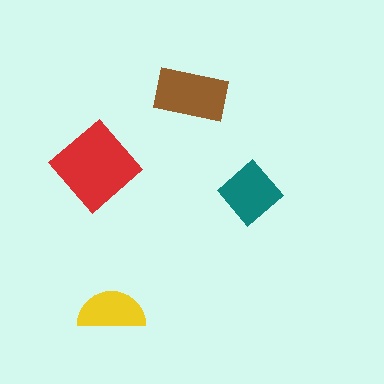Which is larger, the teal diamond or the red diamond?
The red diamond.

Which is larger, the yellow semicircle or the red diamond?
The red diamond.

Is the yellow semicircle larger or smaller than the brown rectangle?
Smaller.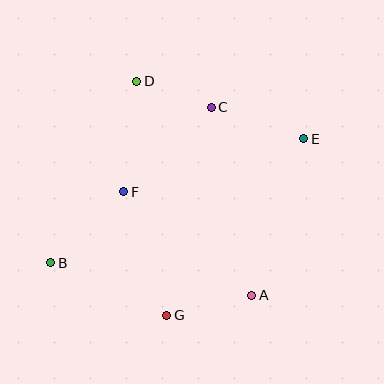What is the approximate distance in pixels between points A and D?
The distance between A and D is approximately 242 pixels.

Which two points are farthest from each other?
Points B and E are farthest from each other.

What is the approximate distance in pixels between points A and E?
The distance between A and E is approximately 165 pixels.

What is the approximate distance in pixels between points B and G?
The distance between B and G is approximately 127 pixels.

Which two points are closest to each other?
Points C and D are closest to each other.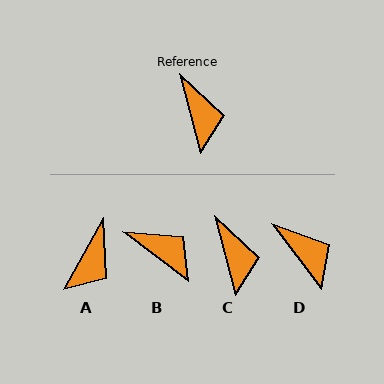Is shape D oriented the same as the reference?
No, it is off by about 22 degrees.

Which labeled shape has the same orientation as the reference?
C.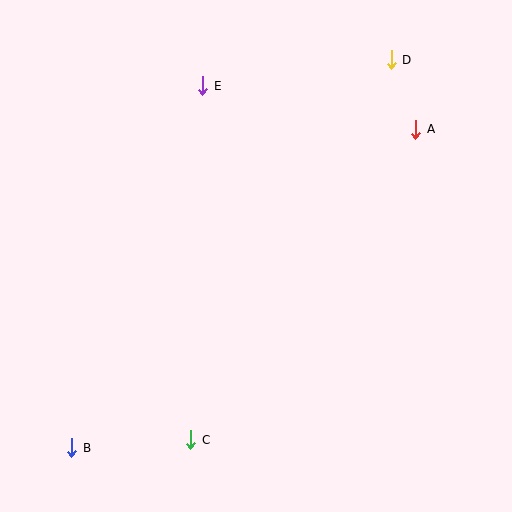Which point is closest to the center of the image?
Point E at (202, 86) is closest to the center.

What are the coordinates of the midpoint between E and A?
The midpoint between E and A is at (309, 108).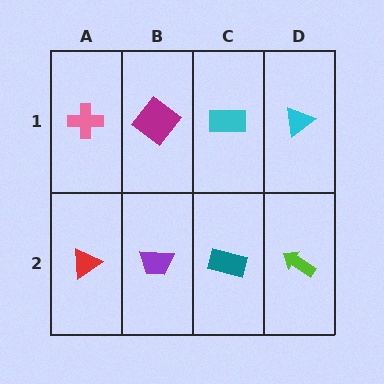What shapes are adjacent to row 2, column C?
A cyan rectangle (row 1, column C), a purple trapezoid (row 2, column B), a lime arrow (row 2, column D).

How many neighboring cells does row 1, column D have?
2.